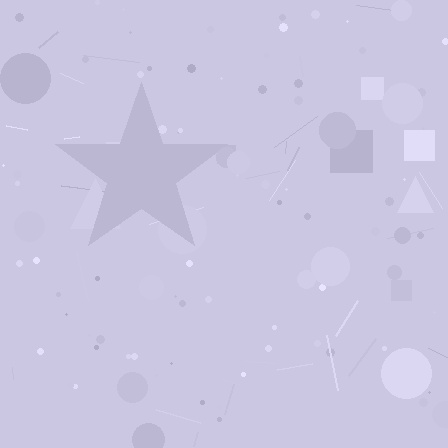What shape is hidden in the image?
A star is hidden in the image.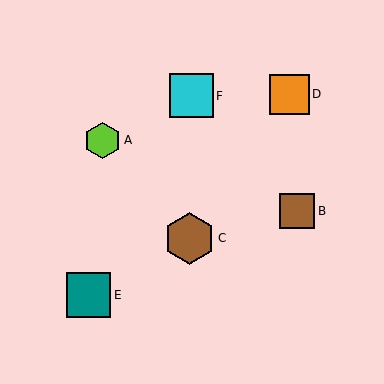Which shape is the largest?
The brown hexagon (labeled C) is the largest.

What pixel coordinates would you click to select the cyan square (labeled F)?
Click at (191, 96) to select the cyan square F.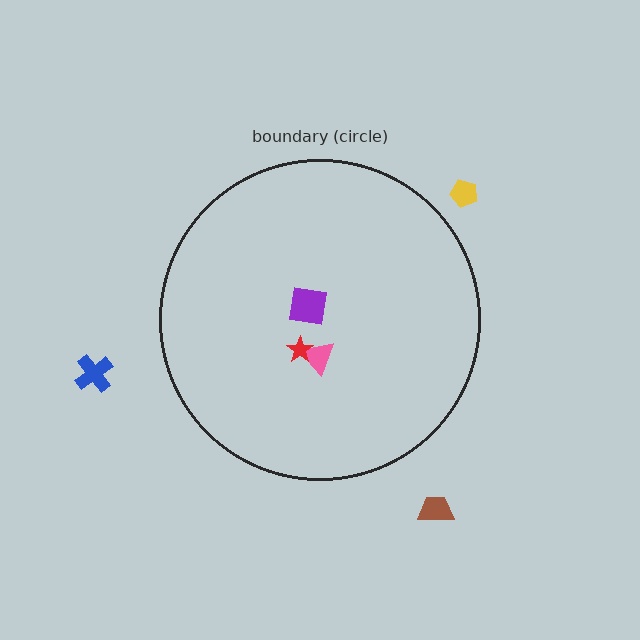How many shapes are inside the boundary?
3 inside, 3 outside.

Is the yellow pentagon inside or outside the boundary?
Outside.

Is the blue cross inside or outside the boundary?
Outside.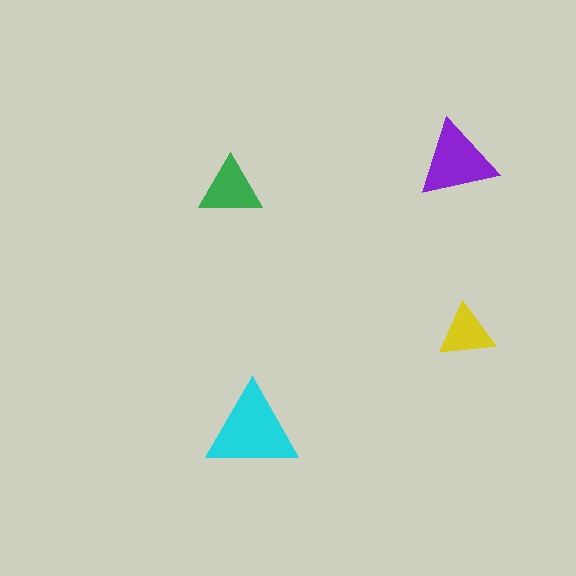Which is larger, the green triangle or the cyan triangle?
The cyan one.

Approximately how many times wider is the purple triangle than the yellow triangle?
About 1.5 times wider.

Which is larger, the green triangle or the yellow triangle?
The green one.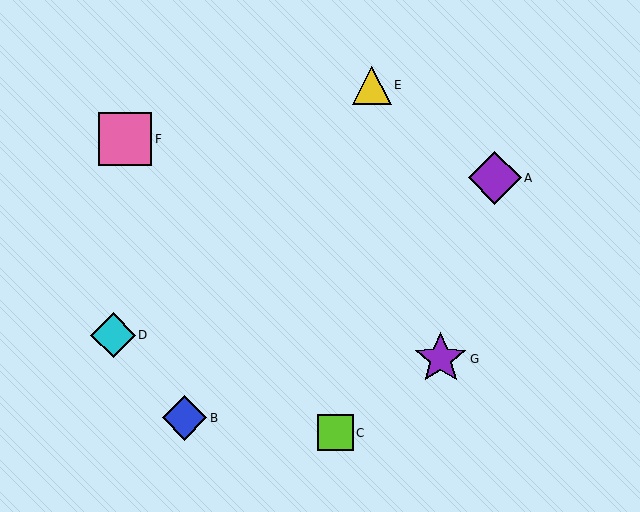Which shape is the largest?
The pink square (labeled F) is the largest.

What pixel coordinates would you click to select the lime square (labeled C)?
Click at (335, 433) to select the lime square C.